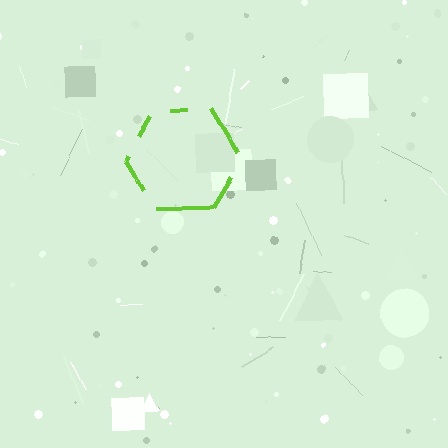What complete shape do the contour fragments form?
The contour fragments form a hexagon.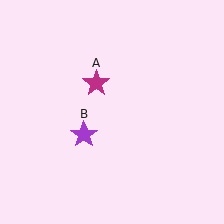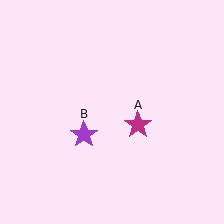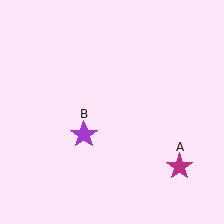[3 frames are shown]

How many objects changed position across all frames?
1 object changed position: magenta star (object A).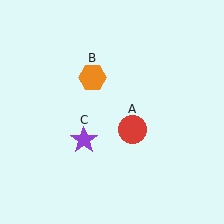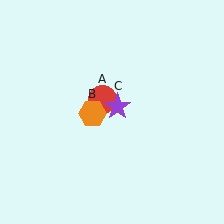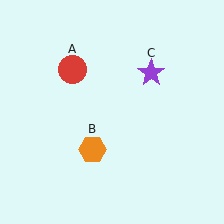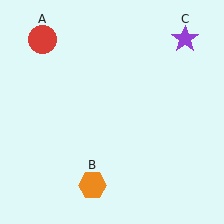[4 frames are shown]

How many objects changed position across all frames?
3 objects changed position: red circle (object A), orange hexagon (object B), purple star (object C).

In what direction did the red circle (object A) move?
The red circle (object A) moved up and to the left.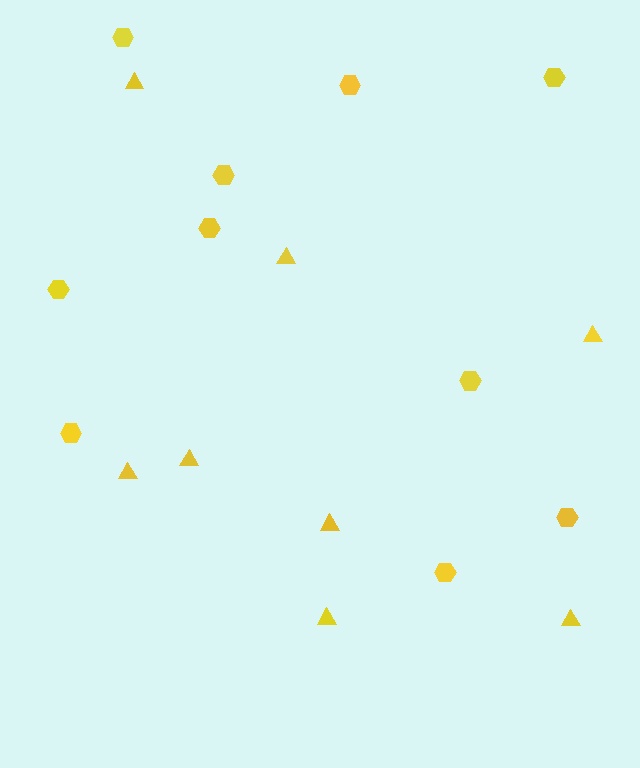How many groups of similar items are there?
There are 2 groups: one group of triangles (8) and one group of hexagons (10).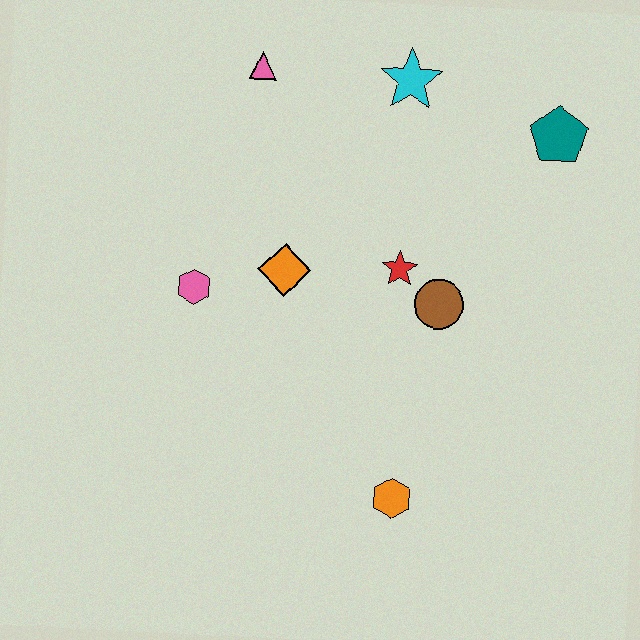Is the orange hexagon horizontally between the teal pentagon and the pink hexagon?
Yes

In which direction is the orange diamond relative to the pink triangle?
The orange diamond is below the pink triangle.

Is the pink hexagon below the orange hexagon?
No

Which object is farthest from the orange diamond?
The teal pentagon is farthest from the orange diamond.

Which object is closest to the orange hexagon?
The brown circle is closest to the orange hexagon.